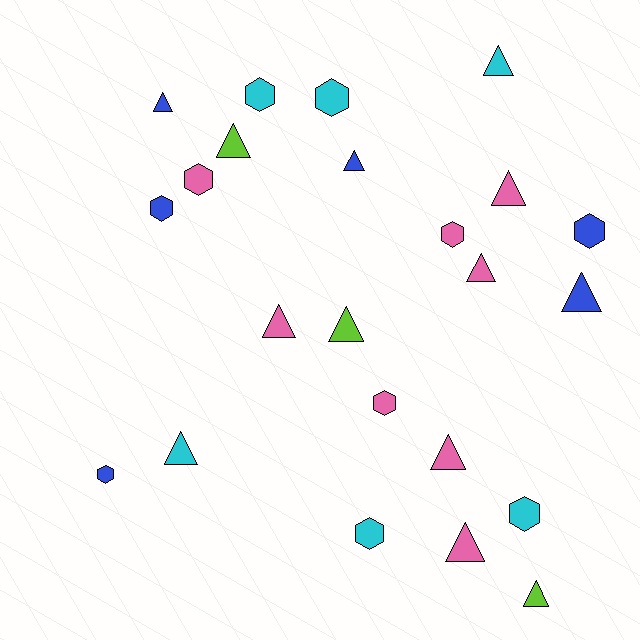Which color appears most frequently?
Pink, with 8 objects.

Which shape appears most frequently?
Triangle, with 13 objects.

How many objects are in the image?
There are 23 objects.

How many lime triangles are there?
There are 3 lime triangles.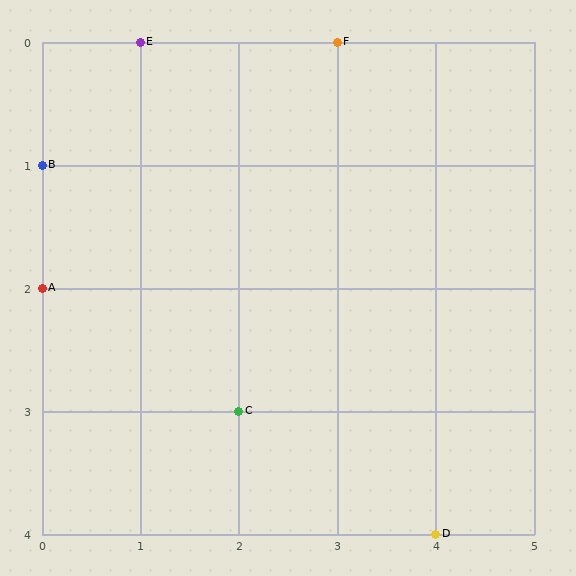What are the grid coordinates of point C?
Point C is at grid coordinates (2, 3).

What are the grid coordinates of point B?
Point B is at grid coordinates (0, 1).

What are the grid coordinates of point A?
Point A is at grid coordinates (0, 2).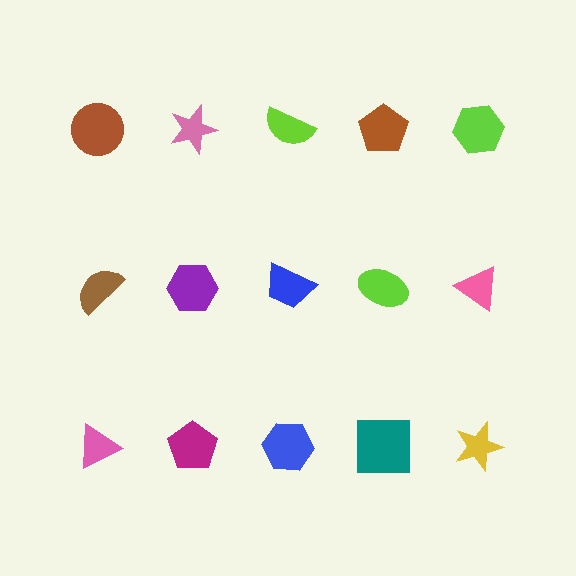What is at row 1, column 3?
A lime semicircle.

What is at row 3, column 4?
A teal square.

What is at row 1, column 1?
A brown circle.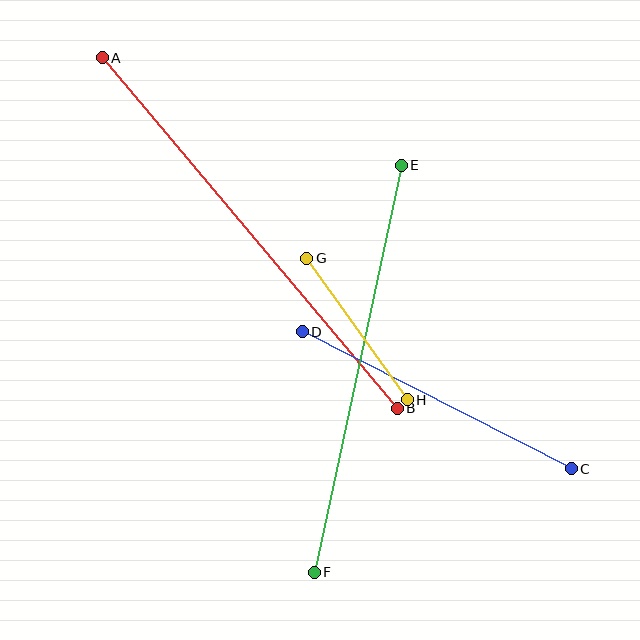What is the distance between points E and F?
The distance is approximately 416 pixels.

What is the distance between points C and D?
The distance is approximately 302 pixels.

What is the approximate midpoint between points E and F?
The midpoint is at approximately (358, 369) pixels.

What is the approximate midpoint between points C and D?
The midpoint is at approximately (437, 400) pixels.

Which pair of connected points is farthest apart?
Points A and B are farthest apart.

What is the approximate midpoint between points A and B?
The midpoint is at approximately (250, 233) pixels.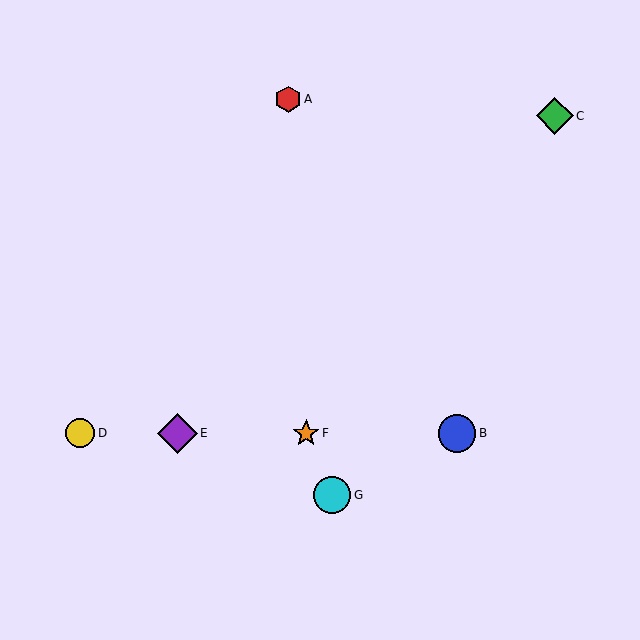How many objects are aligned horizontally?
4 objects (B, D, E, F) are aligned horizontally.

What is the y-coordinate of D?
Object D is at y≈433.